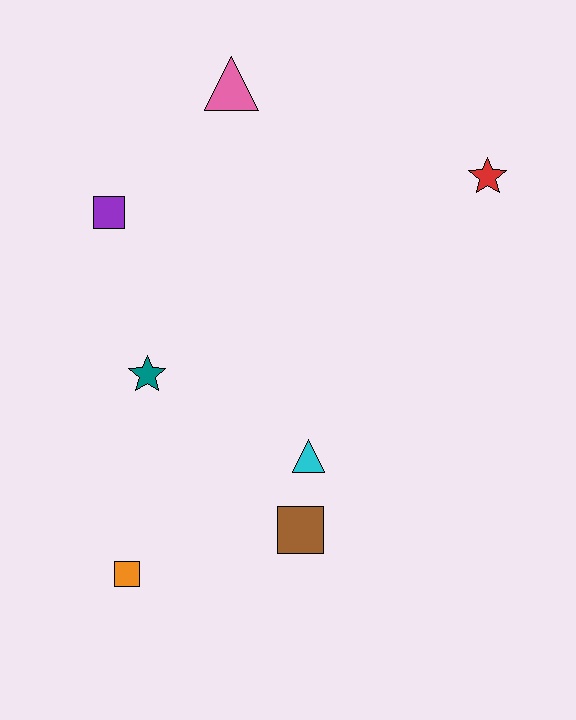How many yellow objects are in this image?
There are no yellow objects.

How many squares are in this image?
There are 3 squares.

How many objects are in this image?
There are 7 objects.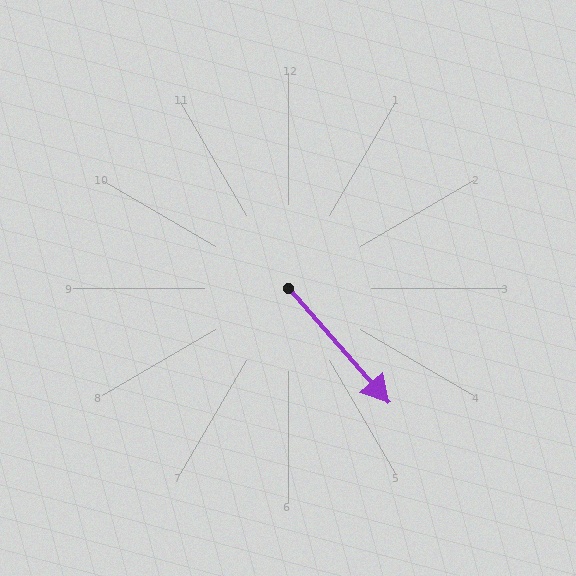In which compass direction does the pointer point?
Southeast.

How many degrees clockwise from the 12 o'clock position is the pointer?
Approximately 139 degrees.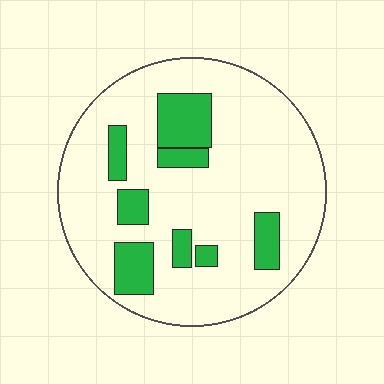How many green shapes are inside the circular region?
8.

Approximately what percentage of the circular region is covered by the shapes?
Approximately 20%.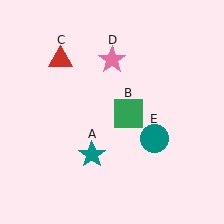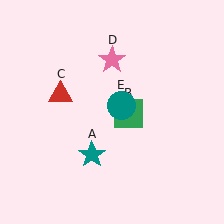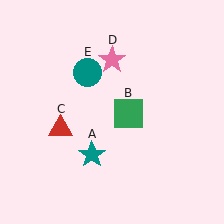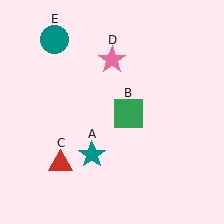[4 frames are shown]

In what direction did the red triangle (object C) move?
The red triangle (object C) moved down.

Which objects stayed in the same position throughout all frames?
Teal star (object A) and green square (object B) and pink star (object D) remained stationary.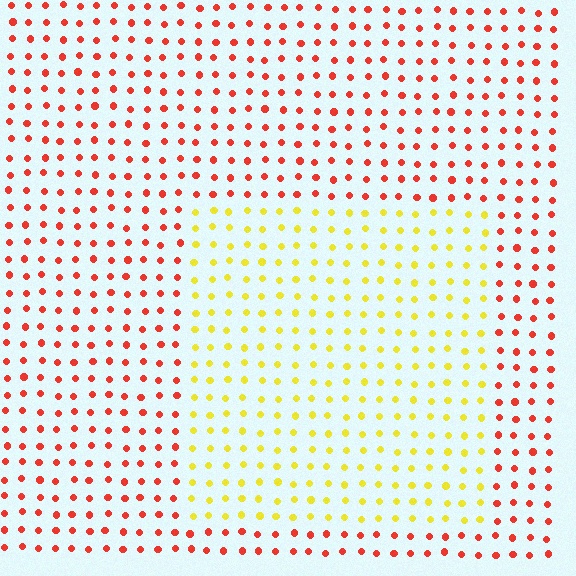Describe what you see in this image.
The image is filled with small red elements in a uniform arrangement. A rectangle-shaped region is visible where the elements are tinted to a slightly different hue, forming a subtle color boundary.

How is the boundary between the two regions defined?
The boundary is defined purely by a slight shift in hue (about 56 degrees). Spacing, size, and orientation are identical on both sides.